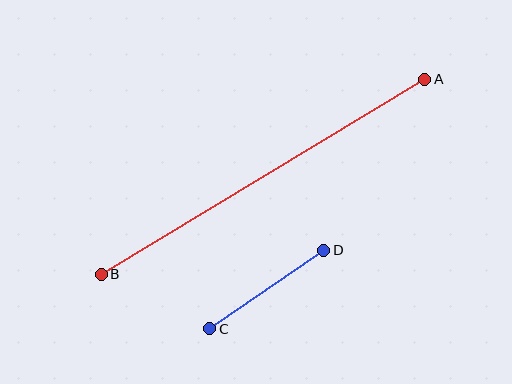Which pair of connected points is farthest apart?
Points A and B are farthest apart.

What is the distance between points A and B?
The distance is approximately 377 pixels.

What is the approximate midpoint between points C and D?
The midpoint is at approximately (267, 290) pixels.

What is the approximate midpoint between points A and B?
The midpoint is at approximately (263, 177) pixels.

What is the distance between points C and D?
The distance is approximately 138 pixels.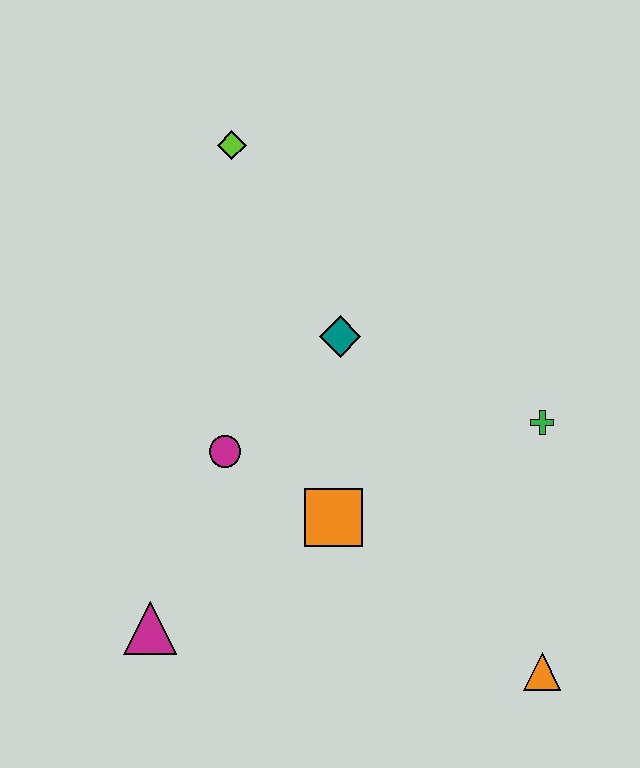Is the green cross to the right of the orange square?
Yes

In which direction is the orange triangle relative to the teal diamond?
The orange triangle is below the teal diamond.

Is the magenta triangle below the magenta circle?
Yes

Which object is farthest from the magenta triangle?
The lime diamond is farthest from the magenta triangle.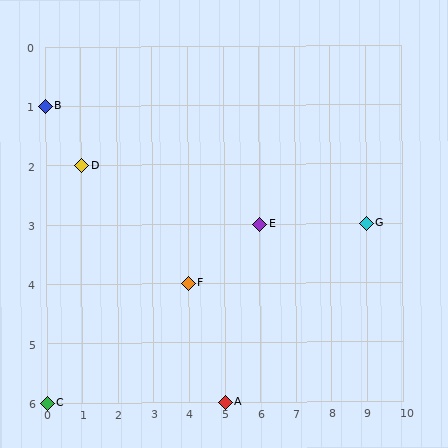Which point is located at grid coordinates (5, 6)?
Point A is at (5, 6).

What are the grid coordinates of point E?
Point E is at grid coordinates (6, 3).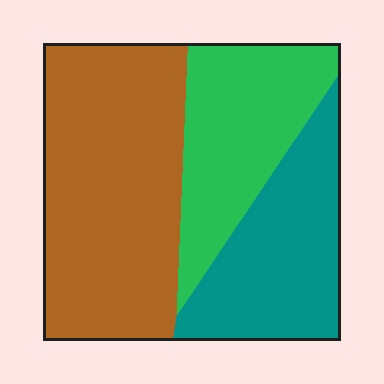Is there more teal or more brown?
Brown.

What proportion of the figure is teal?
Teal covers around 25% of the figure.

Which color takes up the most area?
Brown, at roughly 45%.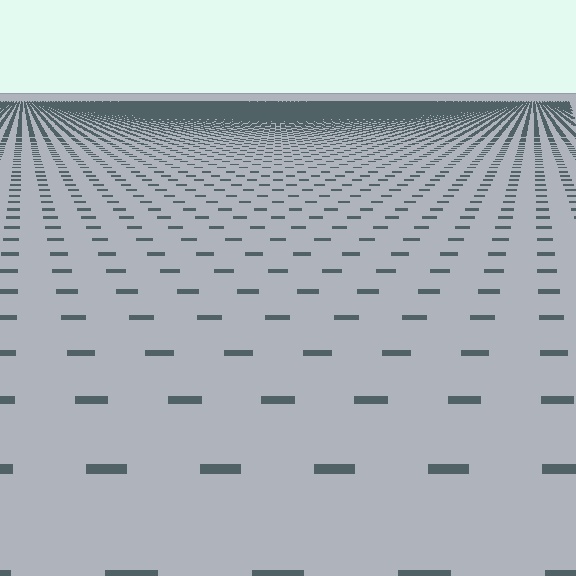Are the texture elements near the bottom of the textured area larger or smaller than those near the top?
Larger. Near the bottom, elements are closer to the viewer and appear at a bigger on-screen size.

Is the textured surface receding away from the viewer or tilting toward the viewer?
The surface is receding away from the viewer. Texture elements get smaller and denser toward the top.